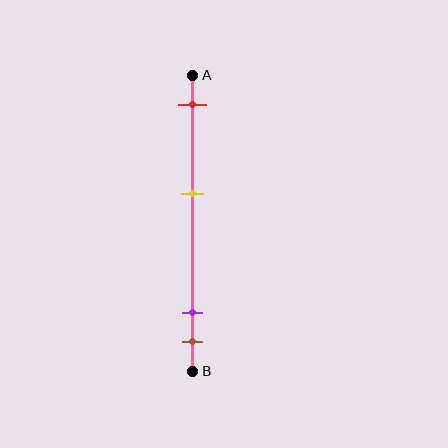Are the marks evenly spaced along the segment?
No, the marks are not evenly spaced.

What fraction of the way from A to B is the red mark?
The red mark is approximately 10% (0.1) of the way from A to B.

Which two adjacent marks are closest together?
The purple and brown marks are the closest adjacent pair.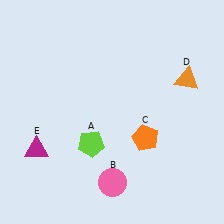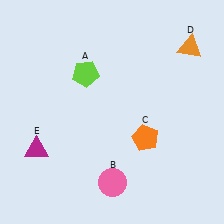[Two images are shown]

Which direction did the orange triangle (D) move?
The orange triangle (D) moved up.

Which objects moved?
The objects that moved are: the lime pentagon (A), the orange triangle (D).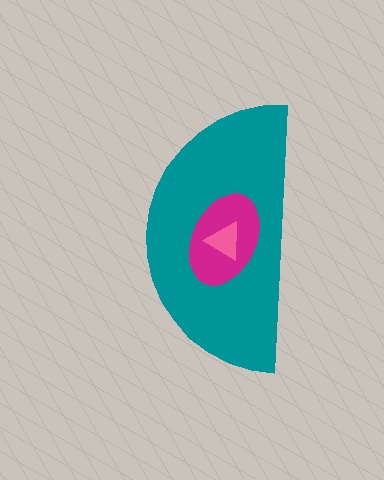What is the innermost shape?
The pink triangle.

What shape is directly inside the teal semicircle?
The magenta ellipse.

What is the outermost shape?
The teal semicircle.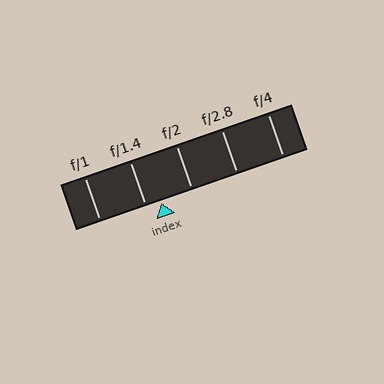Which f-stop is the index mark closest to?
The index mark is closest to f/1.4.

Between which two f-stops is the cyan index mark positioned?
The index mark is between f/1.4 and f/2.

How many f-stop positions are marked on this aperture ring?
There are 5 f-stop positions marked.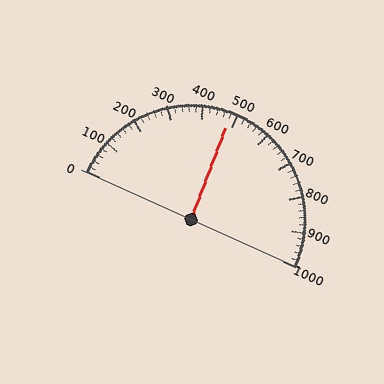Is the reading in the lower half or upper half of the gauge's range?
The reading is in the lower half of the range (0 to 1000).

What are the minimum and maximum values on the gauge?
The gauge ranges from 0 to 1000.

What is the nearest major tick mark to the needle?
The nearest major tick mark is 500.